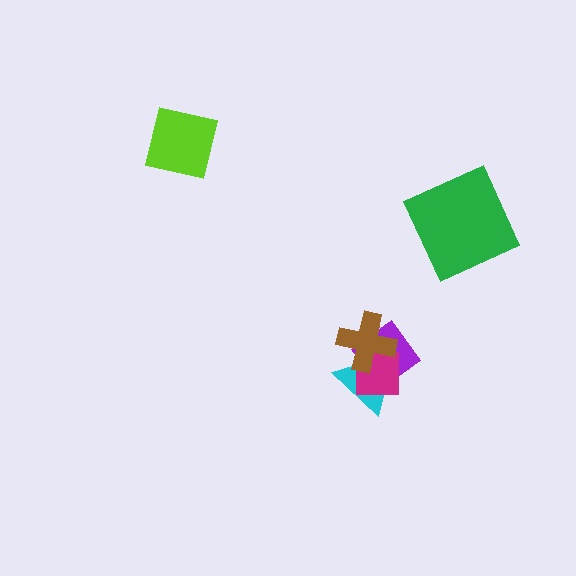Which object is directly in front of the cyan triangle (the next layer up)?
The purple diamond is directly in front of the cyan triangle.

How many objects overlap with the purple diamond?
3 objects overlap with the purple diamond.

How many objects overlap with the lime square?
0 objects overlap with the lime square.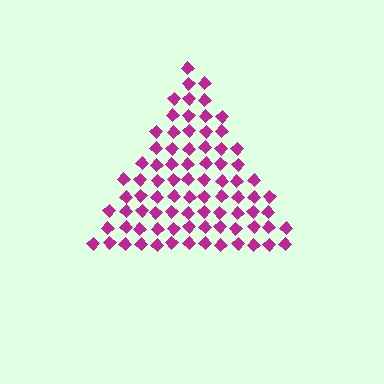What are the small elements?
The small elements are diamonds.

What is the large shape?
The large shape is a triangle.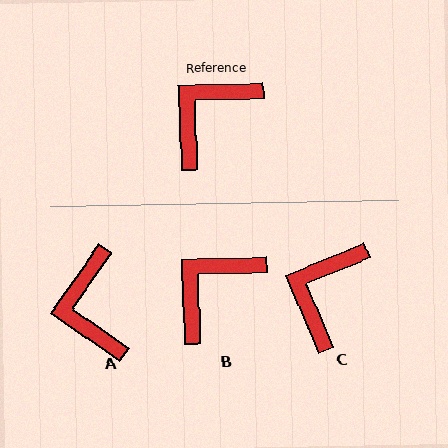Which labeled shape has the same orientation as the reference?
B.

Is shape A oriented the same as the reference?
No, it is off by about 54 degrees.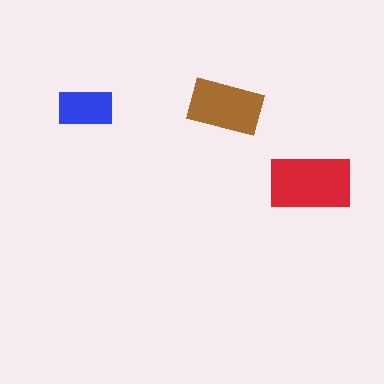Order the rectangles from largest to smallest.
the red one, the brown one, the blue one.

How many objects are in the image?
There are 3 objects in the image.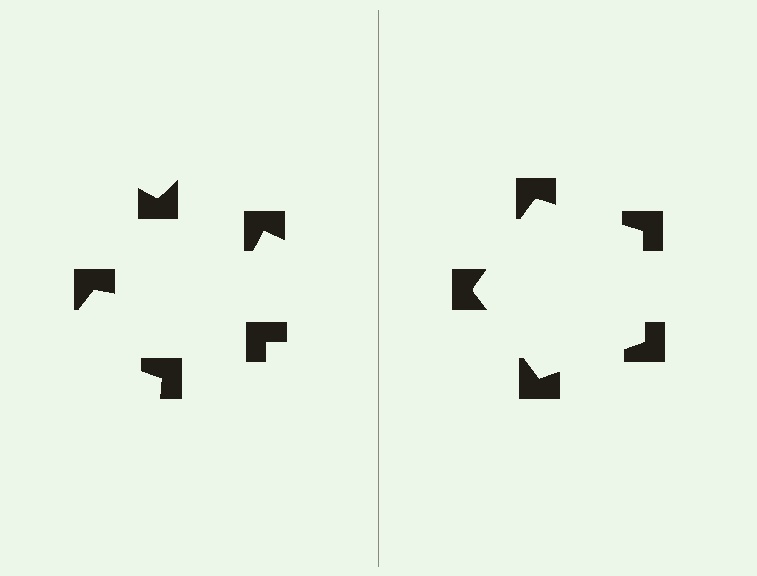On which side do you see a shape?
An illusory pentagon appears on the right side. On the left side the wedge cuts are rotated, so no coherent shape forms.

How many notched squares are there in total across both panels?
10 — 5 on each side.